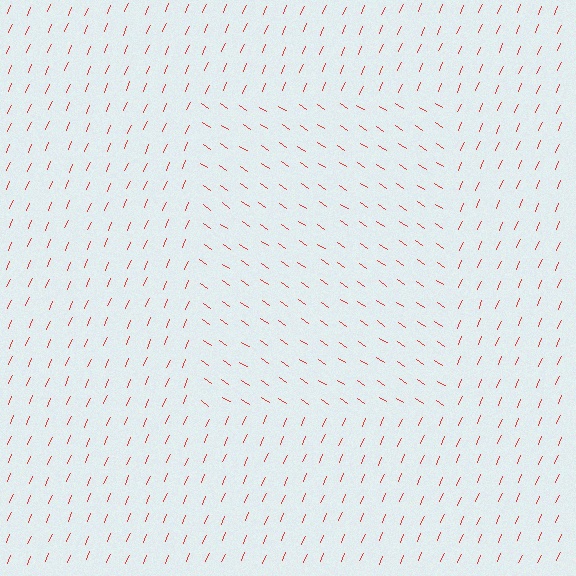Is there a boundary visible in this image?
Yes, there is a texture boundary formed by a change in line orientation.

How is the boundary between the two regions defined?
The boundary is defined purely by a change in line orientation (approximately 80 degrees difference). All lines are the same color and thickness.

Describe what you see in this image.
The image is filled with small red line segments. A rectangle region in the image has lines oriented differently from the surrounding lines, creating a visible texture boundary.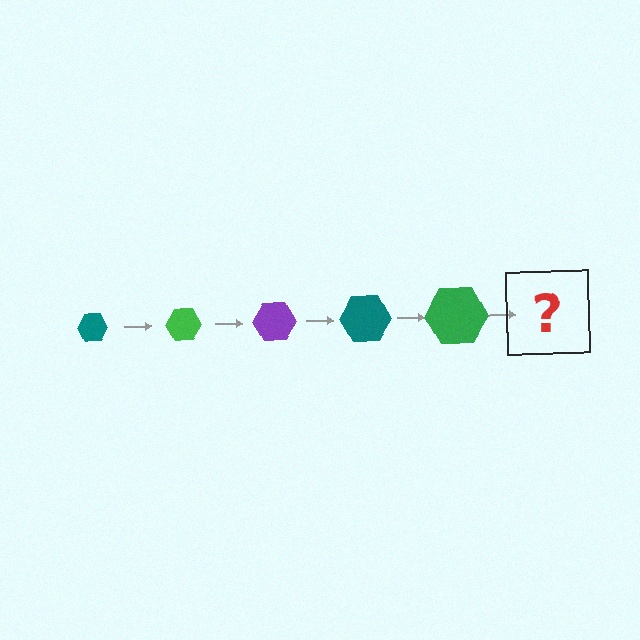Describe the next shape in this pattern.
It should be a purple hexagon, larger than the previous one.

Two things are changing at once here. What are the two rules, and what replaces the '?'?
The two rules are that the hexagon grows larger each step and the color cycles through teal, green, and purple. The '?' should be a purple hexagon, larger than the previous one.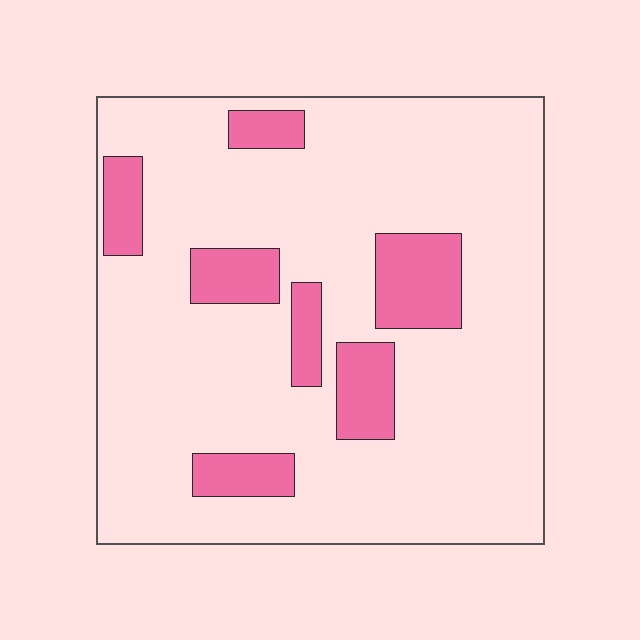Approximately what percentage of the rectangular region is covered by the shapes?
Approximately 15%.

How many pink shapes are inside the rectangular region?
7.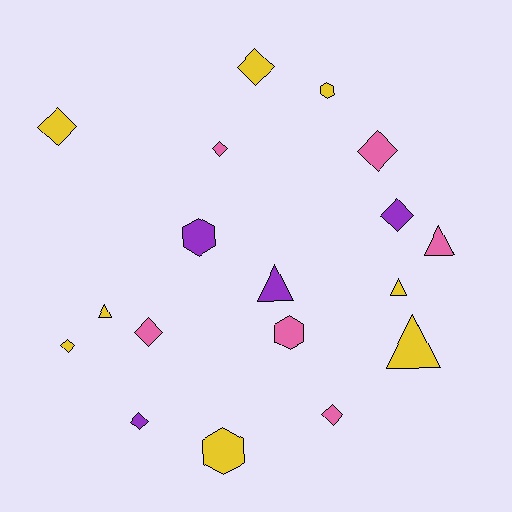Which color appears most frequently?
Yellow, with 8 objects.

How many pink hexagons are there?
There is 1 pink hexagon.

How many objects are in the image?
There are 18 objects.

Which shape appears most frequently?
Diamond, with 9 objects.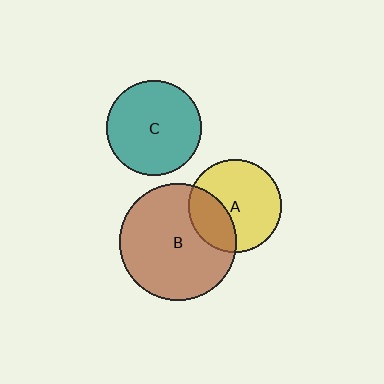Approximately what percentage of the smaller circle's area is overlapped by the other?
Approximately 30%.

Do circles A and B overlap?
Yes.